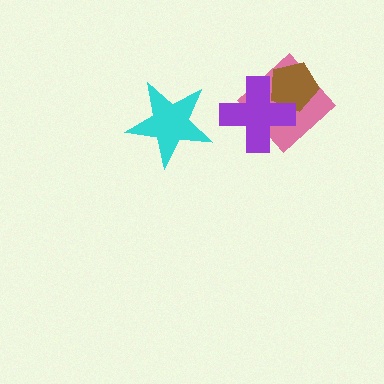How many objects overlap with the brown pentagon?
2 objects overlap with the brown pentagon.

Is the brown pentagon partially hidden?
Yes, it is partially covered by another shape.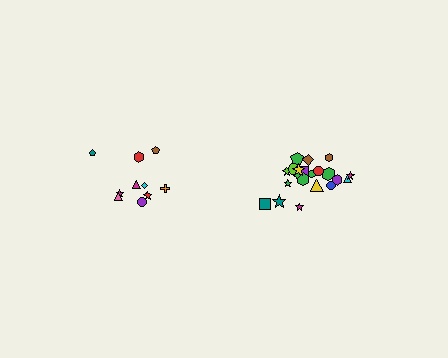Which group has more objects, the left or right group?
The right group.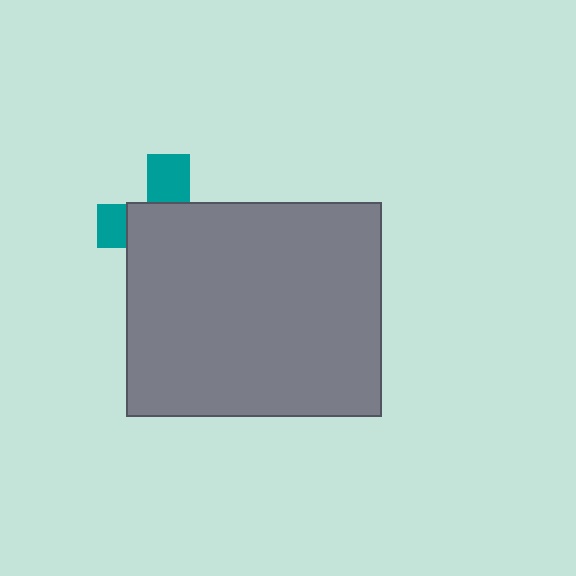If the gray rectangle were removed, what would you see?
You would see the complete teal cross.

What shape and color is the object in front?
The object in front is a gray rectangle.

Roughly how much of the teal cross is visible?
A small part of it is visible (roughly 31%).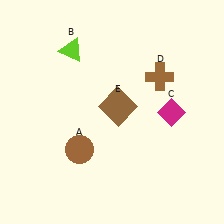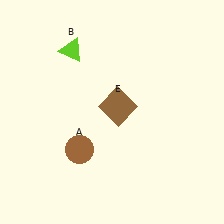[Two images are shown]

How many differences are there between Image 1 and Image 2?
There are 2 differences between the two images.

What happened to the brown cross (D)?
The brown cross (D) was removed in Image 2. It was in the top-right area of Image 1.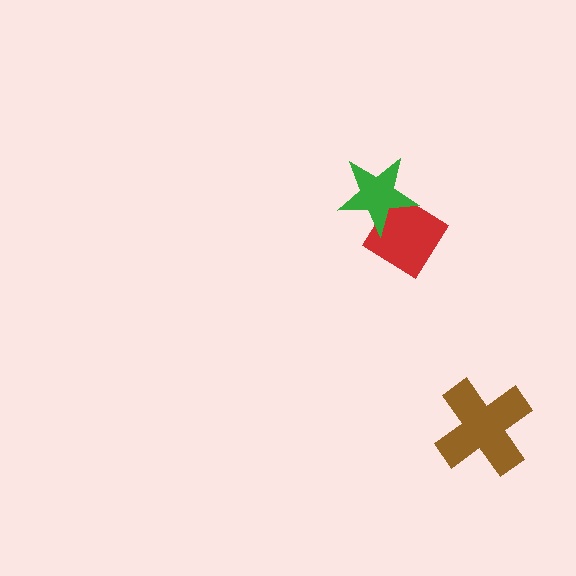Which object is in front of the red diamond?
The green star is in front of the red diamond.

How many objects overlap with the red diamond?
1 object overlaps with the red diamond.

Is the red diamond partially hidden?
Yes, it is partially covered by another shape.